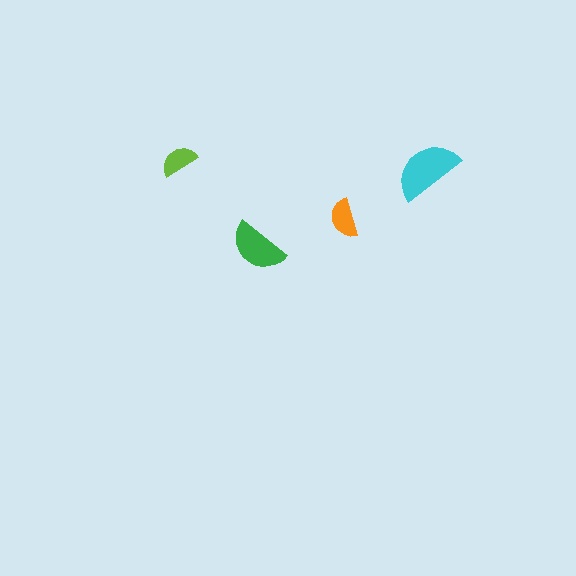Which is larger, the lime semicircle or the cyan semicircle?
The cyan one.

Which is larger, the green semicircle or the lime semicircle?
The green one.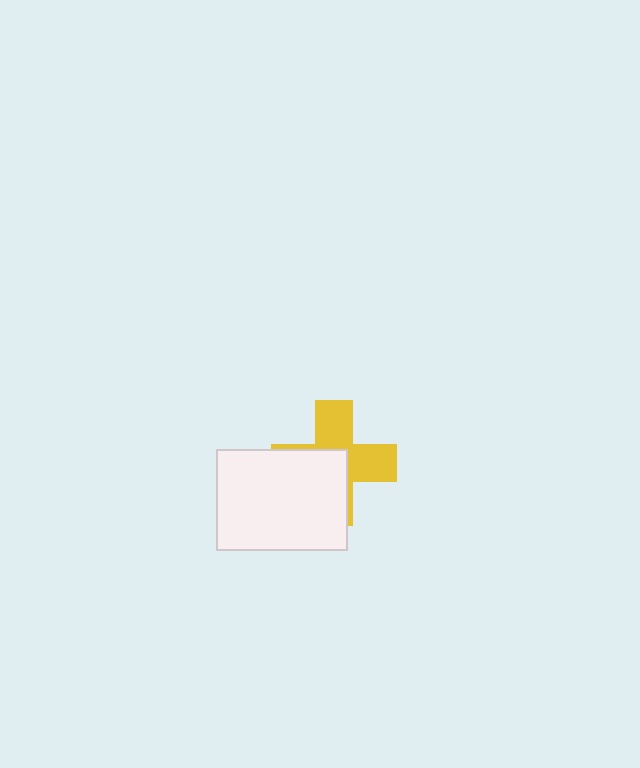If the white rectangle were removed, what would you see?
You would see the complete yellow cross.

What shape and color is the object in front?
The object in front is a white rectangle.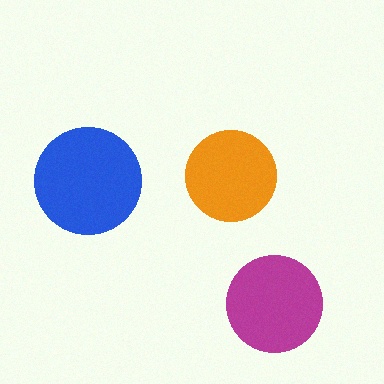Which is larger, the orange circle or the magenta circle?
The magenta one.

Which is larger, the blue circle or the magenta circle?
The blue one.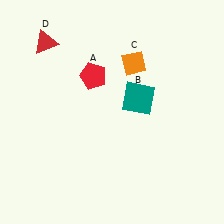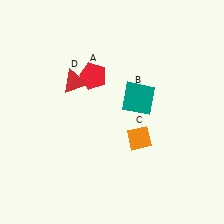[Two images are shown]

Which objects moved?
The objects that moved are: the orange diamond (C), the red triangle (D).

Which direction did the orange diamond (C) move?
The orange diamond (C) moved down.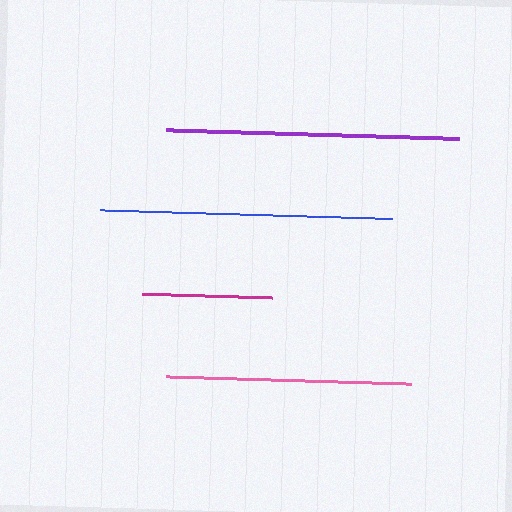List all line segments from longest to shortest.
From longest to shortest: purple, blue, pink, magenta.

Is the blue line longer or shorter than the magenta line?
The blue line is longer than the magenta line.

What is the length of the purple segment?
The purple segment is approximately 293 pixels long.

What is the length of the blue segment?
The blue segment is approximately 291 pixels long.